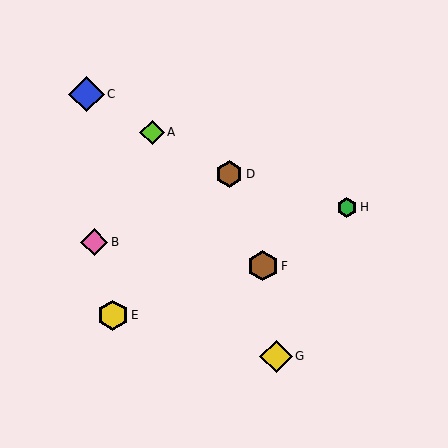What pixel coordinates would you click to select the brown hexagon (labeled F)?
Click at (263, 266) to select the brown hexagon F.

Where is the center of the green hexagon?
The center of the green hexagon is at (347, 207).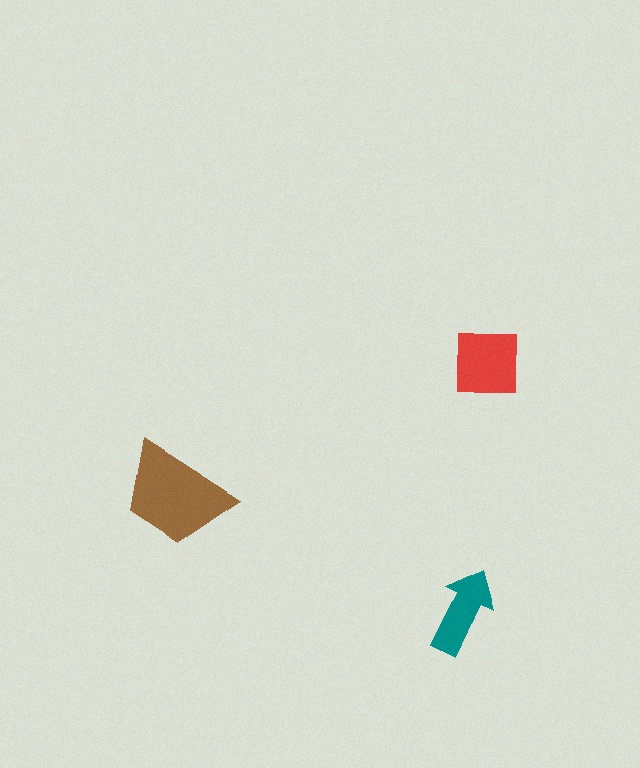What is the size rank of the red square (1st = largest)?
2nd.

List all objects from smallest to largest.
The teal arrow, the red square, the brown trapezoid.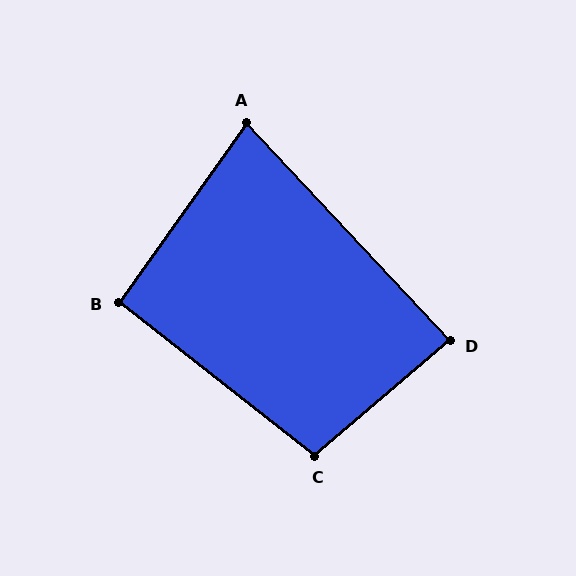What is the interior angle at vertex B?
Approximately 93 degrees (approximately right).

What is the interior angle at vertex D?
Approximately 87 degrees (approximately right).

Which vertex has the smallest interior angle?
A, at approximately 79 degrees.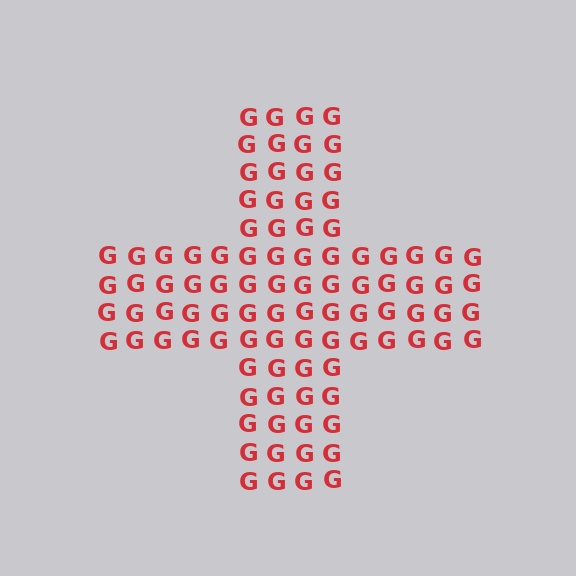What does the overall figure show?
The overall figure shows a cross.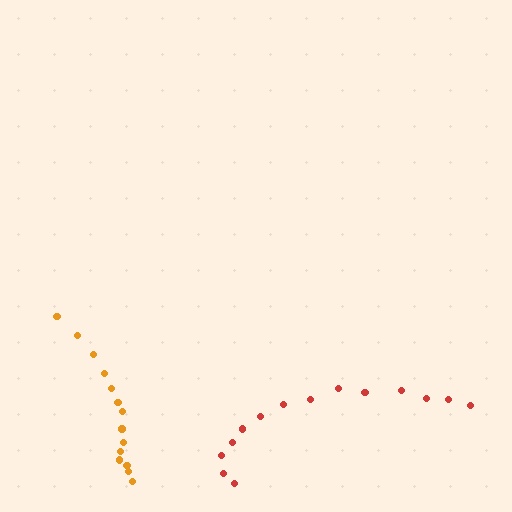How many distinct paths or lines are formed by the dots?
There are 2 distinct paths.